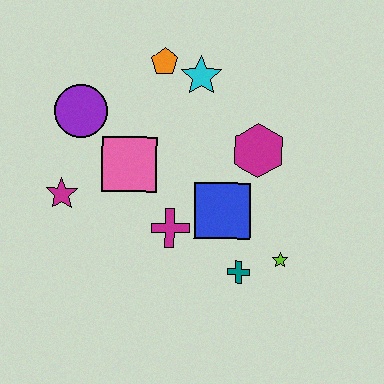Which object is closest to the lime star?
The teal cross is closest to the lime star.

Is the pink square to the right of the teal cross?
No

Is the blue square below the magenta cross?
No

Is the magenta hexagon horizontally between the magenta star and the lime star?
Yes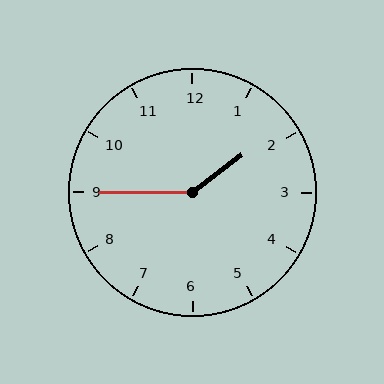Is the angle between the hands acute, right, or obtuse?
It is obtuse.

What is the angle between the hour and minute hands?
Approximately 142 degrees.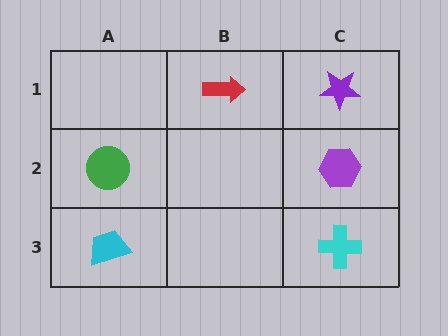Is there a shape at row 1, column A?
No, that cell is empty.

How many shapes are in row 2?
2 shapes.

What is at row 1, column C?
A purple star.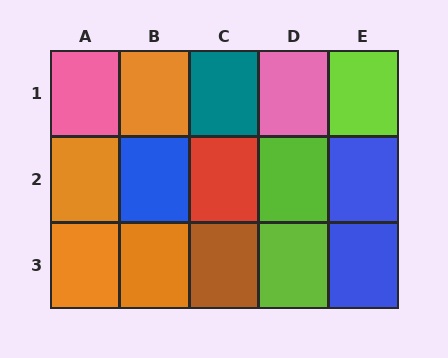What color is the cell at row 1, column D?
Pink.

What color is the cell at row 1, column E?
Lime.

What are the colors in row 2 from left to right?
Orange, blue, red, lime, blue.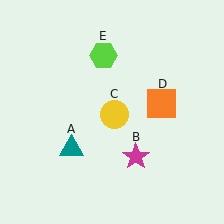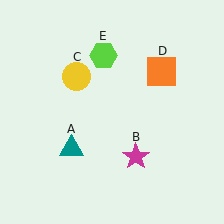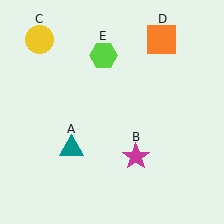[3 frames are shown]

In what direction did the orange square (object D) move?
The orange square (object D) moved up.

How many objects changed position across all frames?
2 objects changed position: yellow circle (object C), orange square (object D).